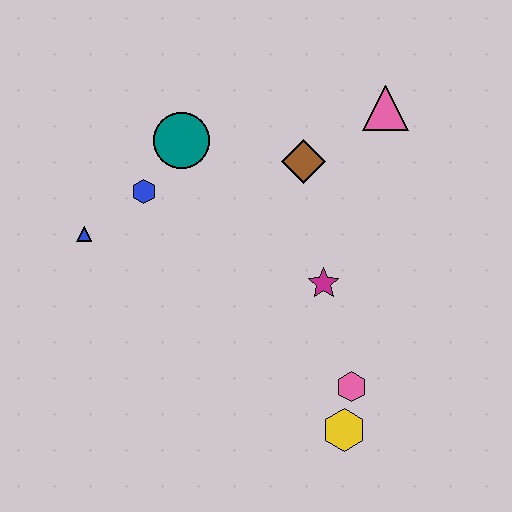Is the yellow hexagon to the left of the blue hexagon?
No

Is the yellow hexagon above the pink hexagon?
No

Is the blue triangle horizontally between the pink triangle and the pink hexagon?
No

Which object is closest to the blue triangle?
The blue hexagon is closest to the blue triangle.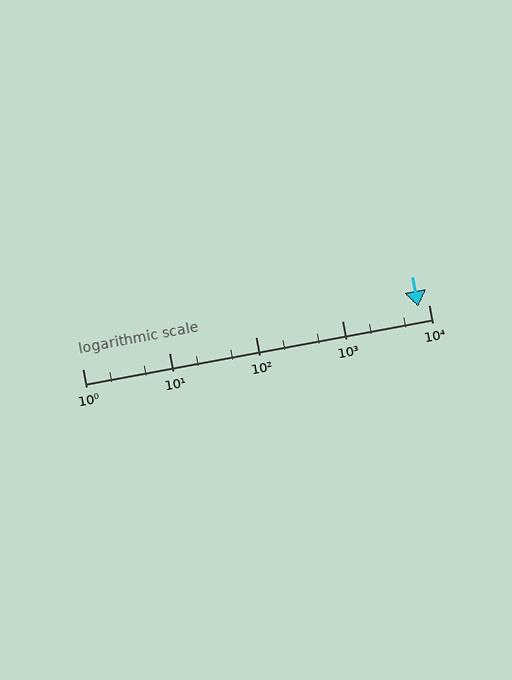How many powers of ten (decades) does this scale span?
The scale spans 4 decades, from 1 to 10000.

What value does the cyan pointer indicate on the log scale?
The pointer indicates approximately 7600.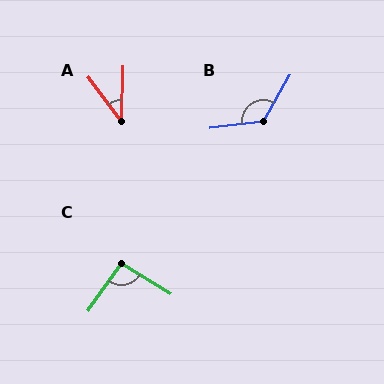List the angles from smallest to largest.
A (38°), C (94°), B (127°).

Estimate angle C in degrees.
Approximately 94 degrees.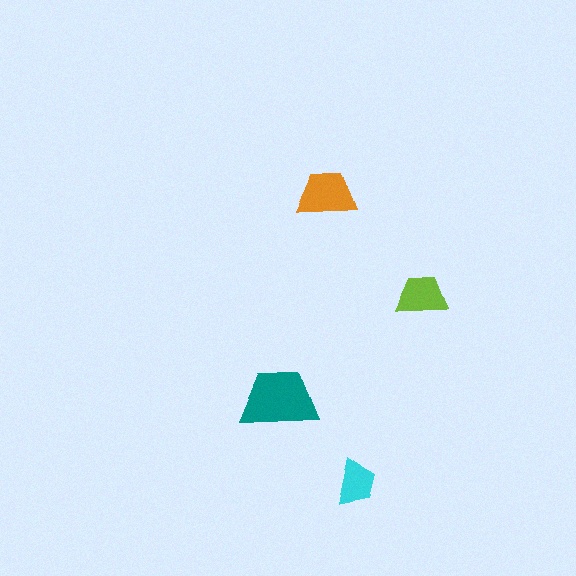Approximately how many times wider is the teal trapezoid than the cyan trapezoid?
About 1.5 times wider.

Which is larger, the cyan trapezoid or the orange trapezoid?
The orange one.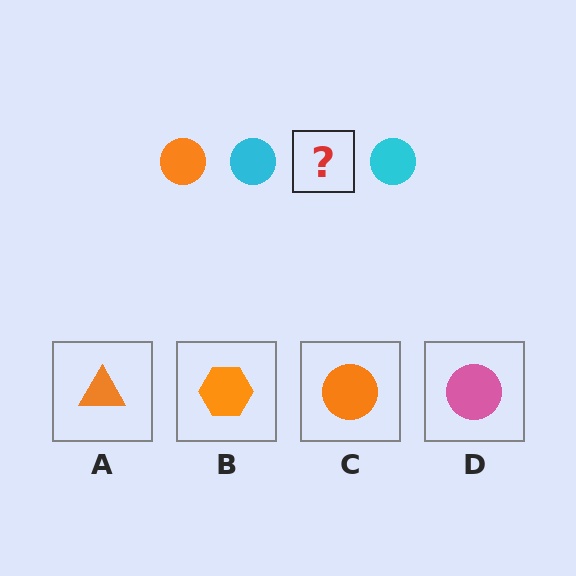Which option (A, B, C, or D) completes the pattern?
C.